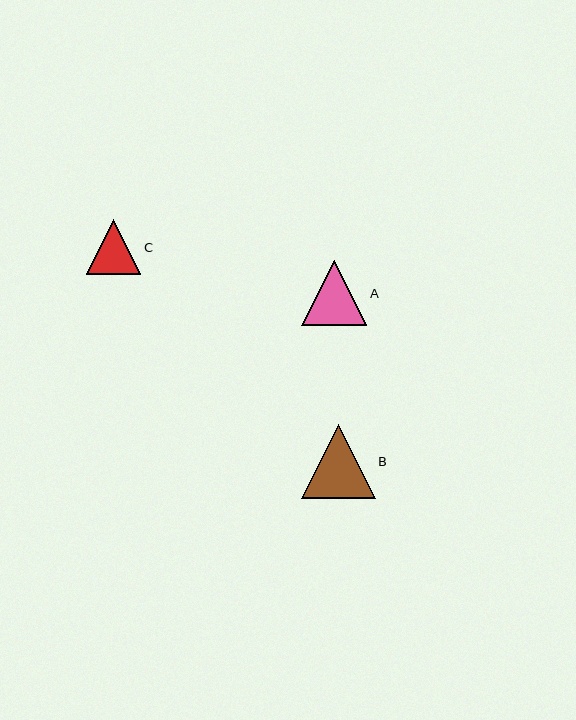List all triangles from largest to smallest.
From largest to smallest: B, A, C.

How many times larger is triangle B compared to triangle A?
Triangle B is approximately 1.1 times the size of triangle A.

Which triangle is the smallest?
Triangle C is the smallest with a size of approximately 54 pixels.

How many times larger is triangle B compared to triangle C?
Triangle B is approximately 1.4 times the size of triangle C.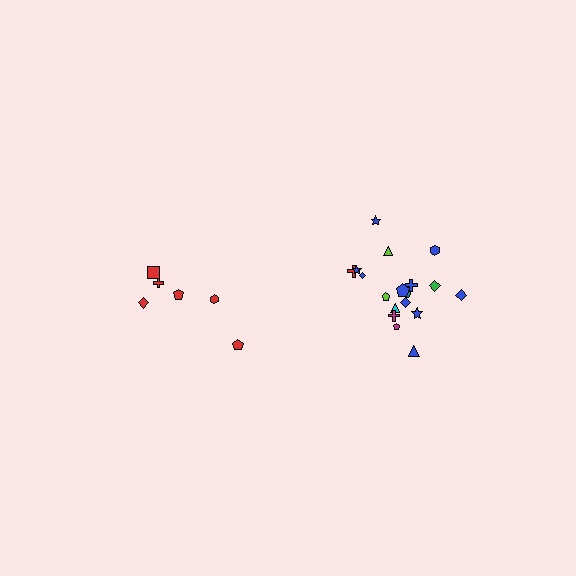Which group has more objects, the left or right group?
The right group.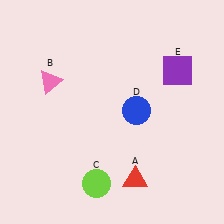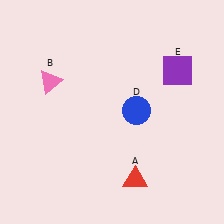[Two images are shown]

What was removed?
The lime circle (C) was removed in Image 2.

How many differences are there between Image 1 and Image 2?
There is 1 difference between the two images.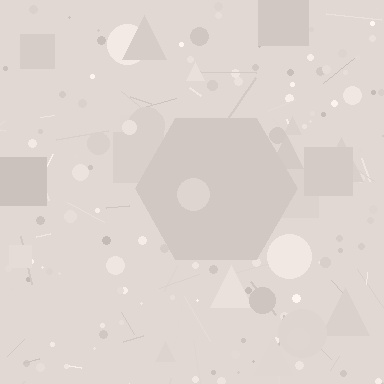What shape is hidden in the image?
A hexagon is hidden in the image.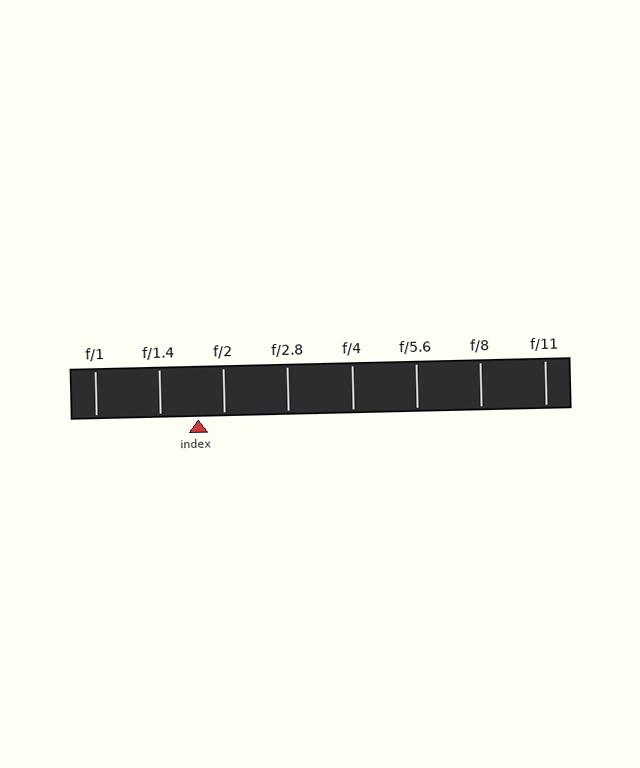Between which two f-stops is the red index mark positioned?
The index mark is between f/1.4 and f/2.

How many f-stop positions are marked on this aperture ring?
There are 8 f-stop positions marked.